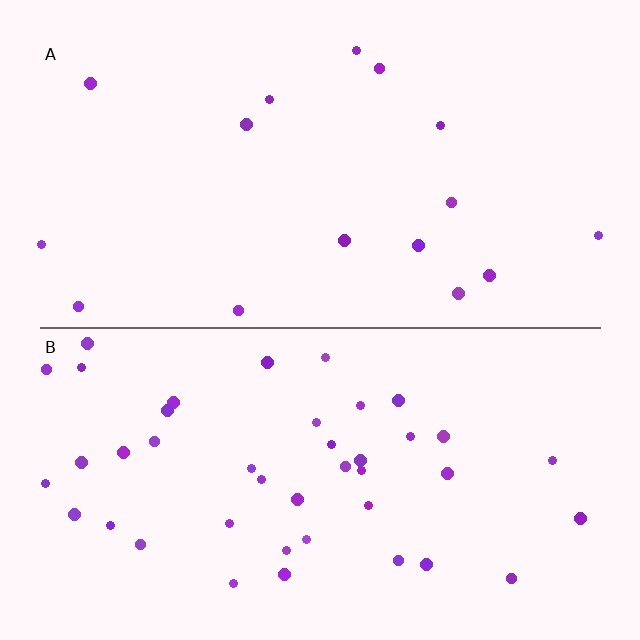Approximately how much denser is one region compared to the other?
Approximately 2.7× — region B over region A.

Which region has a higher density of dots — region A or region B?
B (the bottom).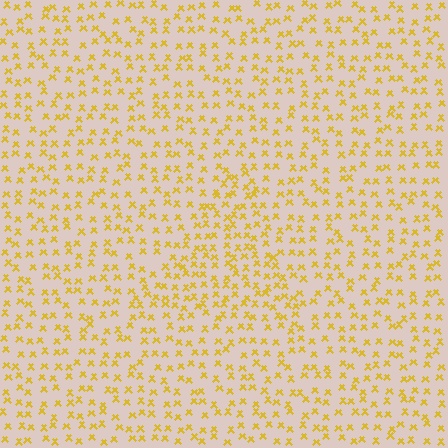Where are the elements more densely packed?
The elements are more densely packed inside the triangle boundary.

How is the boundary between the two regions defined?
The boundary is defined by a change in element density (approximately 1.5x ratio). All elements are the same color, size, and shape.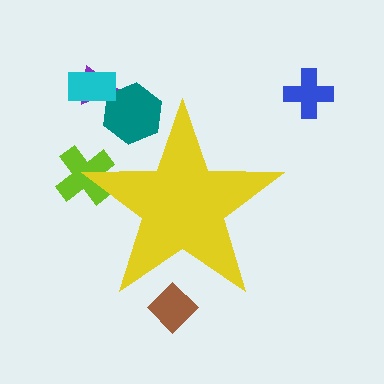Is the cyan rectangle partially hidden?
No, the cyan rectangle is fully visible.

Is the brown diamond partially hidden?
Yes, the brown diamond is partially hidden behind the yellow star.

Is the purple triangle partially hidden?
No, the purple triangle is fully visible.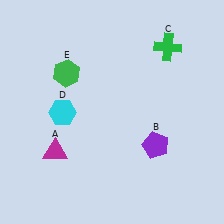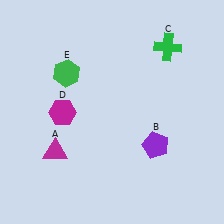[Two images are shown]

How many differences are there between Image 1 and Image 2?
There is 1 difference between the two images.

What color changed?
The hexagon (D) changed from cyan in Image 1 to magenta in Image 2.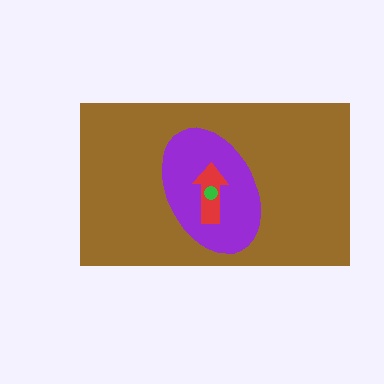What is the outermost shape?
The brown rectangle.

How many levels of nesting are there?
4.